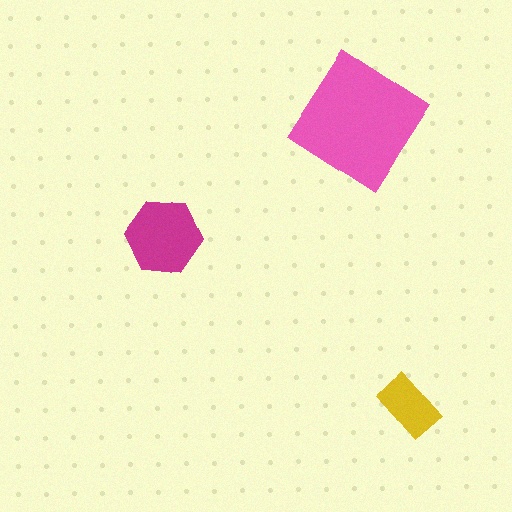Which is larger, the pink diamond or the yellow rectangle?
The pink diamond.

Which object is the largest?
The pink diamond.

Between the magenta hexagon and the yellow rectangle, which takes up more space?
The magenta hexagon.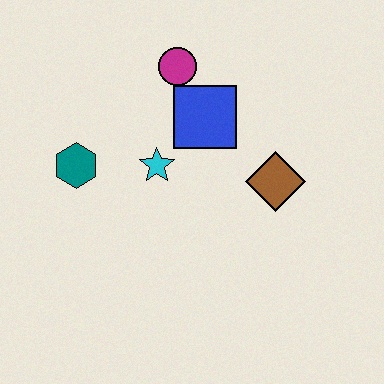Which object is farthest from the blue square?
The teal hexagon is farthest from the blue square.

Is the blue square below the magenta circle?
Yes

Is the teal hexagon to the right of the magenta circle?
No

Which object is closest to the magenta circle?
The blue square is closest to the magenta circle.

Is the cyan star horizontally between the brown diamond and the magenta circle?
No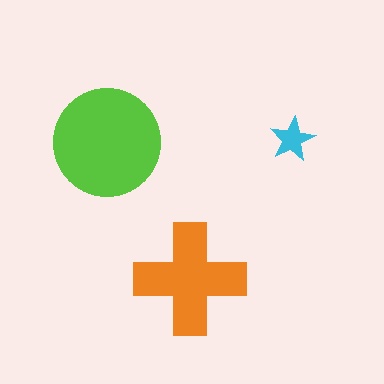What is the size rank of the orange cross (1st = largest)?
2nd.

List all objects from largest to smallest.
The lime circle, the orange cross, the cyan star.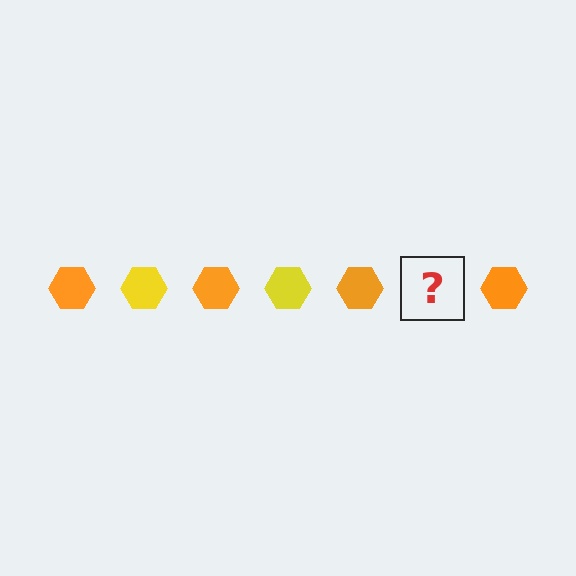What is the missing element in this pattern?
The missing element is a yellow hexagon.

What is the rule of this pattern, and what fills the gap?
The rule is that the pattern cycles through orange, yellow hexagons. The gap should be filled with a yellow hexagon.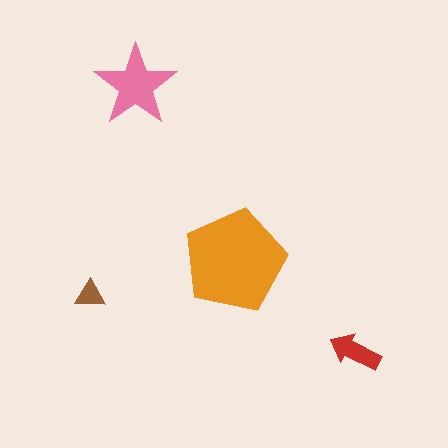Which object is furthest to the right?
The red arrow is rightmost.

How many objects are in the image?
There are 4 objects in the image.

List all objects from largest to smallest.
The orange pentagon, the pink star, the red arrow, the brown triangle.